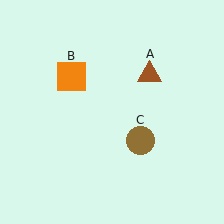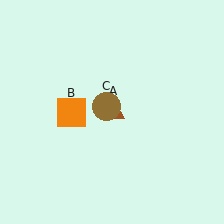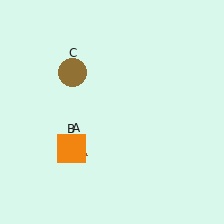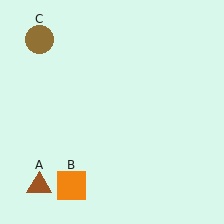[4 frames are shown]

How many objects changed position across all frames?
3 objects changed position: brown triangle (object A), orange square (object B), brown circle (object C).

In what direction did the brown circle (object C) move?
The brown circle (object C) moved up and to the left.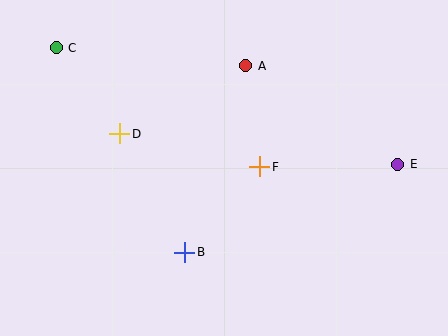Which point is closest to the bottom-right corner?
Point E is closest to the bottom-right corner.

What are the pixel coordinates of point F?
Point F is at (260, 167).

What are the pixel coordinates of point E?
Point E is at (398, 164).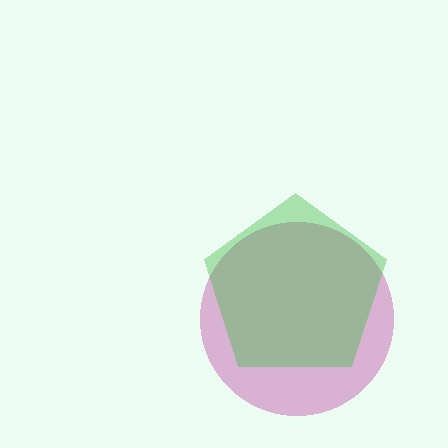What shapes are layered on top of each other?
The layered shapes are: a magenta circle, a green pentagon.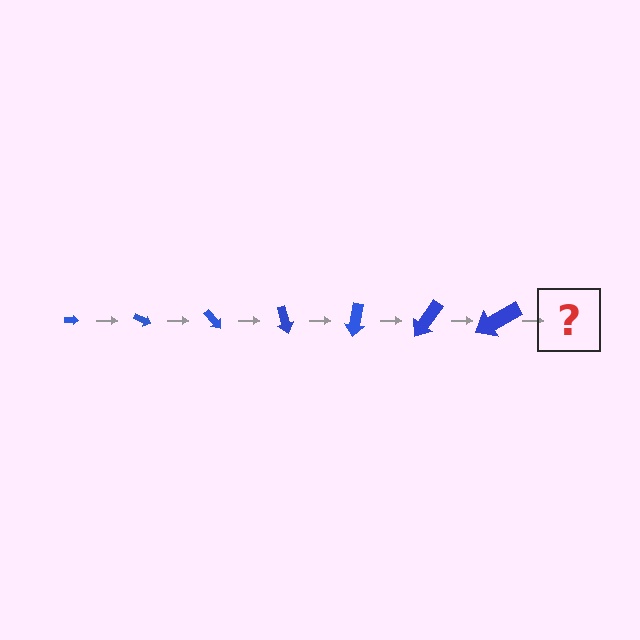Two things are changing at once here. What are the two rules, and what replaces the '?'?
The two rules are that the arrow grows larger each step and it rotates 25 degrees each step. The '?' should be an arrow, larger than the previous one and rotated 175 degrees from the start.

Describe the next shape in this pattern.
It should be an arrow, larger than the previous one and rotated 175 degrees from the start.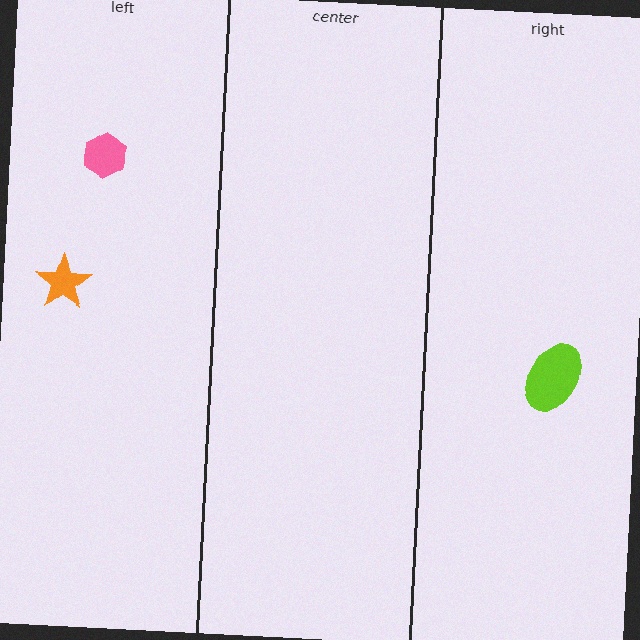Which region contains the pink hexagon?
The left region.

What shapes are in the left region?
The pink hexagon, the orange star.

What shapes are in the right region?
The lime ellipse.